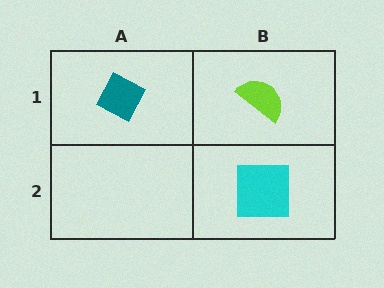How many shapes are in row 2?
1 shape.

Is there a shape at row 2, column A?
No, that cell is empty.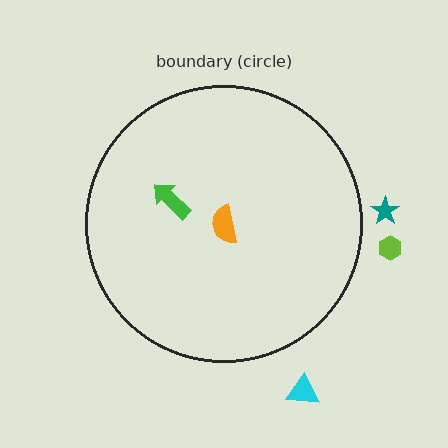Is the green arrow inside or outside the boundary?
Inside.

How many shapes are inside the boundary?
2 inside, 3 outside.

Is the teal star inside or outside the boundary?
Outside.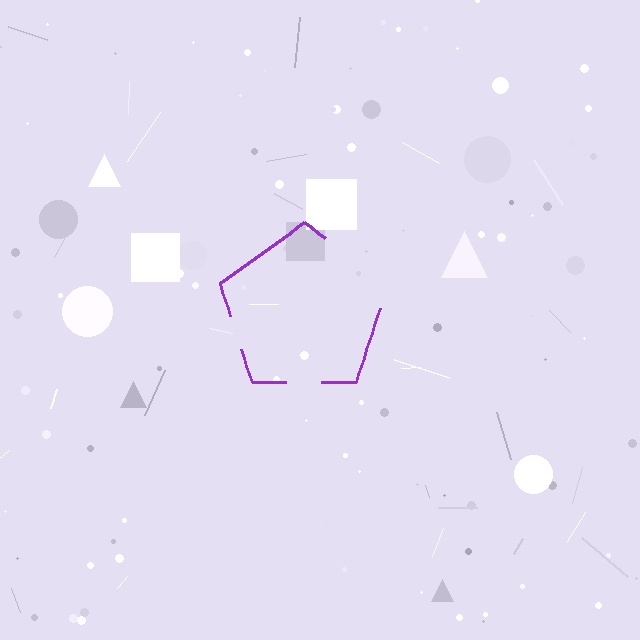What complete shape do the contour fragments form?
The contour fragments form a pentagon.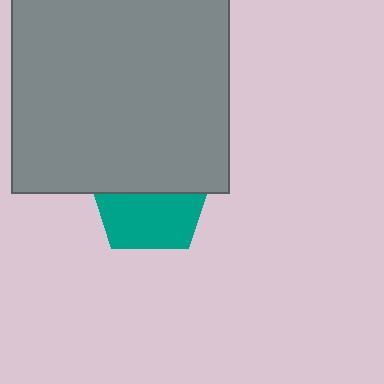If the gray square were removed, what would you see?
You would see the complete teal pentagon.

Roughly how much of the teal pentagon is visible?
About half of it is visible (roughly 52%).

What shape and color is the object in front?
The object in front is a gray square.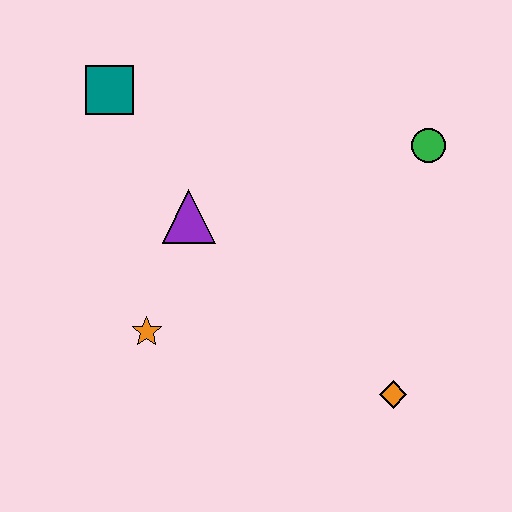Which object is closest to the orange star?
The purple triangle is closest to the orange star.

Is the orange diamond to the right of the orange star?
Yes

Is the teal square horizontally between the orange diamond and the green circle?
No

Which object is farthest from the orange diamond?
The teal square is farthest from the orange diamond.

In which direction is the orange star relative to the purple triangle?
The orange star is below the purple triangle.